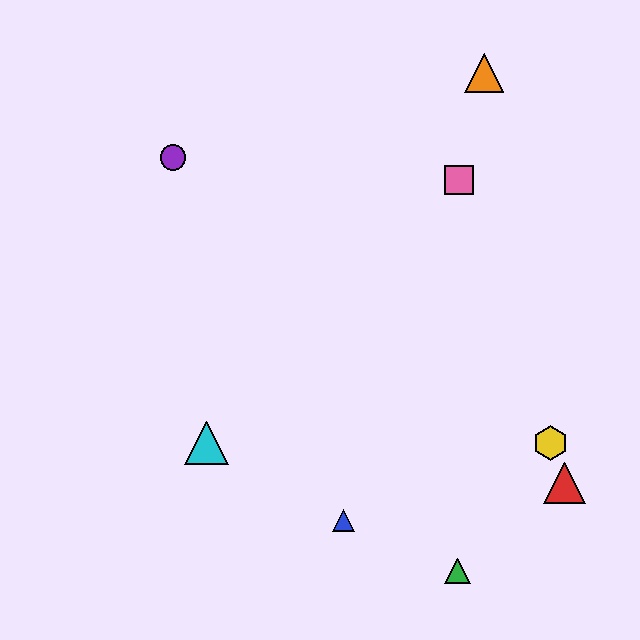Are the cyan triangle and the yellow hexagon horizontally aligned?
Yes, both are at y≈443.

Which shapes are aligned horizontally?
The yellow hexagon, the cyan triangle are aligned horizontally.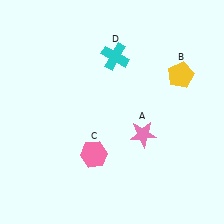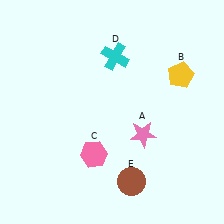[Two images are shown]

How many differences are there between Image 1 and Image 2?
There is 1 difference between the two images.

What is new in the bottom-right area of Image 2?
A brown circle (E) was added in the bottom-right area of Image 2.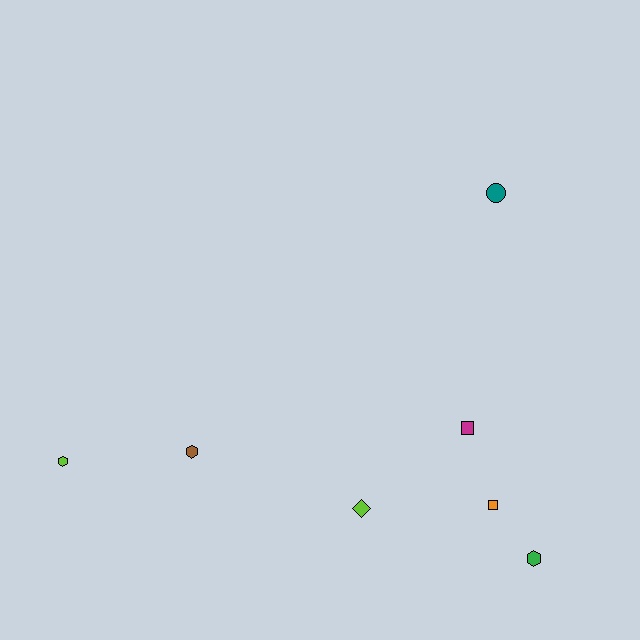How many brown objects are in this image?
There is 1 brown object.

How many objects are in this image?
There are 7 objects.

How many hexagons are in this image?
There are 3 hexagons.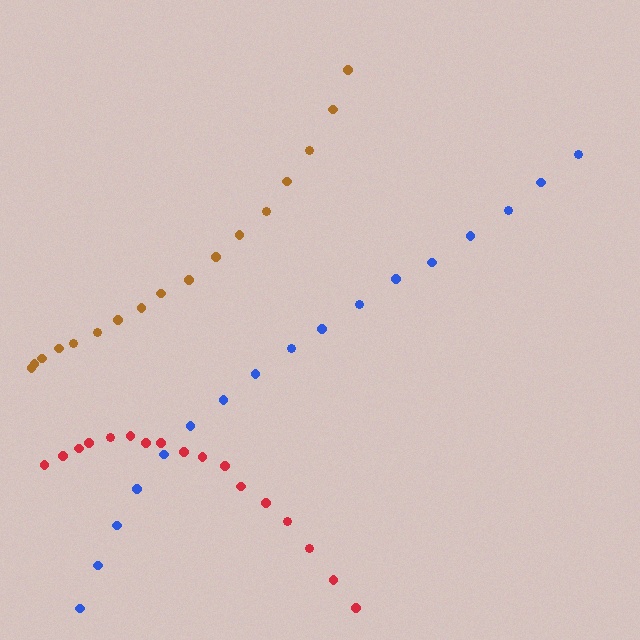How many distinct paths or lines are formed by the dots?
There are 3 distinct paths.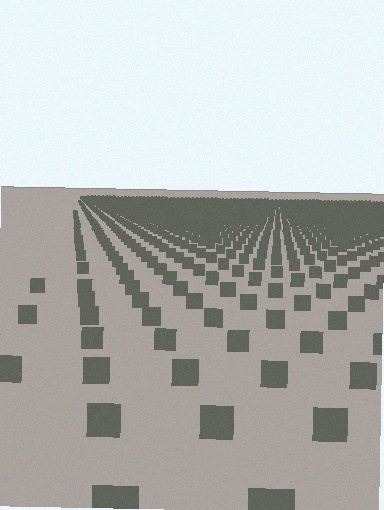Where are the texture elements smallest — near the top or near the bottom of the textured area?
Near the top.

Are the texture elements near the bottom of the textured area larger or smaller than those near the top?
Larger. Near the bottom, elements are closer to the viewer and appear at a bigger on-screen size.